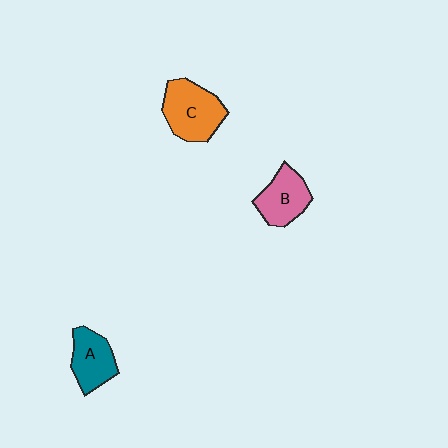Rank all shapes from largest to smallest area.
From largest to smallest: C (orange), B (pink), A (teal).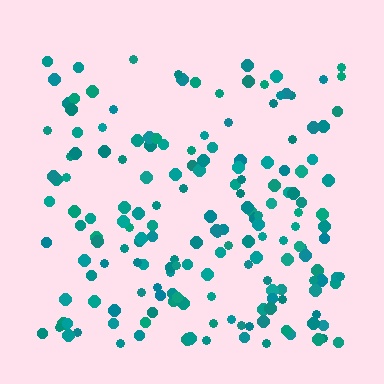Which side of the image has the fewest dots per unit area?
The top.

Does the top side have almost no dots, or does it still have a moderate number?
Still a moderate number, just noticeably fewer than the bottom.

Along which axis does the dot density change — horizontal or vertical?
Vertical.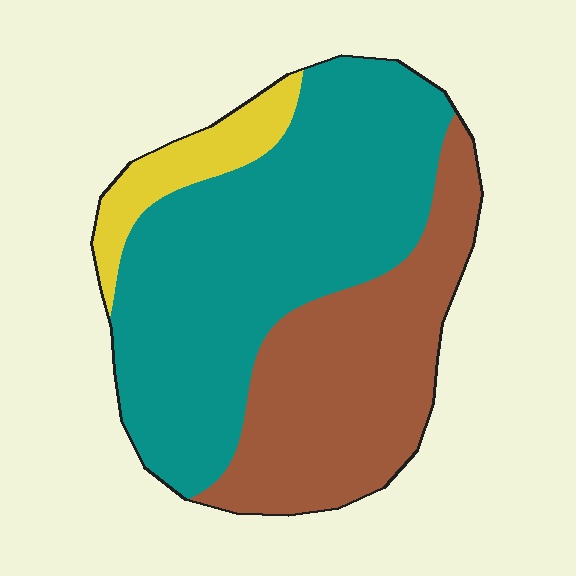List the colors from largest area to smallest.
From largest to smallest: teal, brown, yellow.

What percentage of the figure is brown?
Brown covers around 35% of the figure.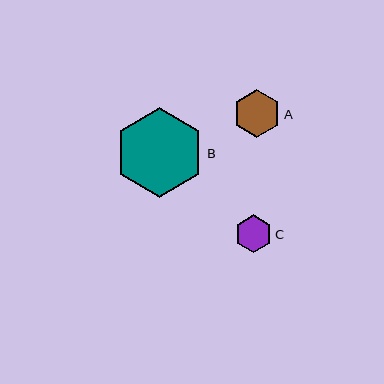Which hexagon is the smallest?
Hexagon C is the smallest with a size of approximately 38 pixels.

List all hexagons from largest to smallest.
From largest to smallest: B, A, C.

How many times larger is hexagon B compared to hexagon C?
Hexagon B is approximately 2.4 times the size of hexagon C.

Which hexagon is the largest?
Hexagon B is the largest with a size of approximately 90 pixels.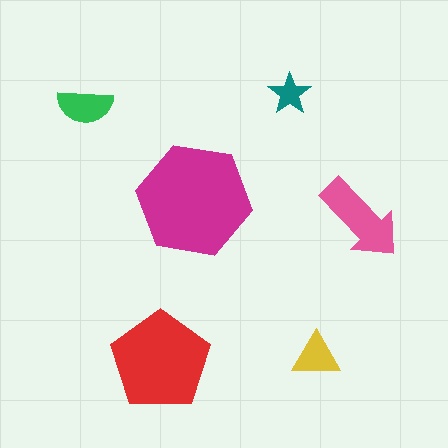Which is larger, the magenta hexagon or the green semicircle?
The magenta hexagon.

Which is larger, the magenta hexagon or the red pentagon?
The magenta hexagon.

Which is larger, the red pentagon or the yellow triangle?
The red pentagon.